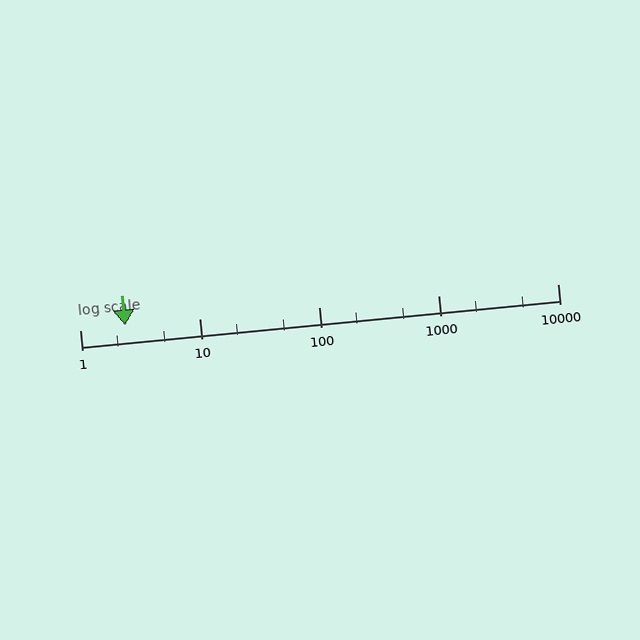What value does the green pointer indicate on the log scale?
The pointer indicates approximately 2.4.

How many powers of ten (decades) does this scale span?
The scale spans 4 decades, from 1 to 10000.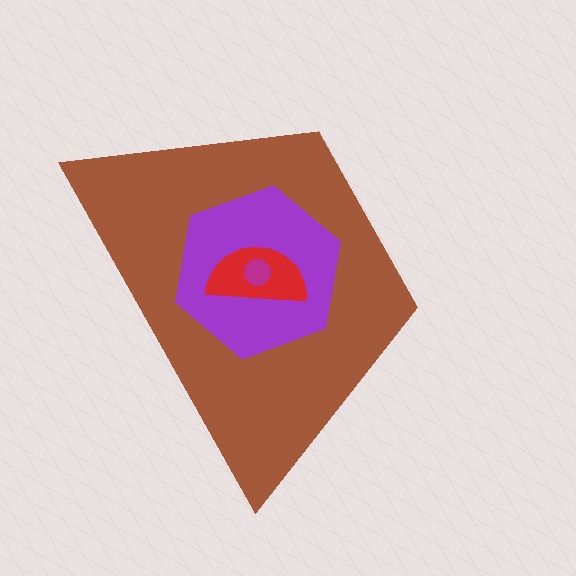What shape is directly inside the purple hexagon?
The red semicircle.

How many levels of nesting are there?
4.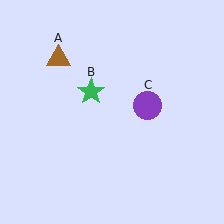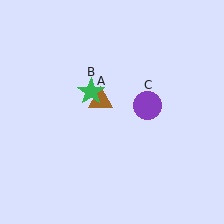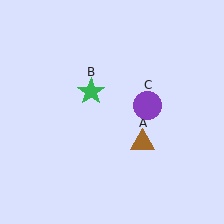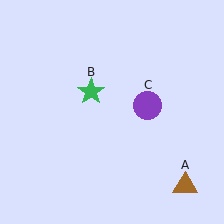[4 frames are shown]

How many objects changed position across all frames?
1 object changed position: brown triangle (object A).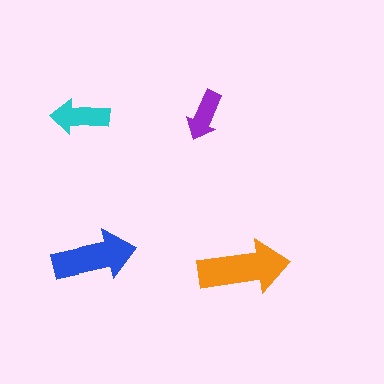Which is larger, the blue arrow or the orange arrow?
The orange one.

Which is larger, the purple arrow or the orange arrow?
The orange one.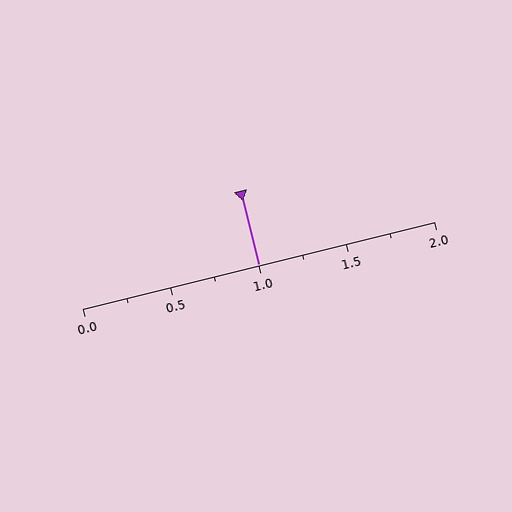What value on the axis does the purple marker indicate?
The marker indicates approximately 1.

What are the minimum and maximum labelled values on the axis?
The axis runs from 0.0 to 2.0.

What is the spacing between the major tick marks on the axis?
The major ticks are spaced 0.5 apart.